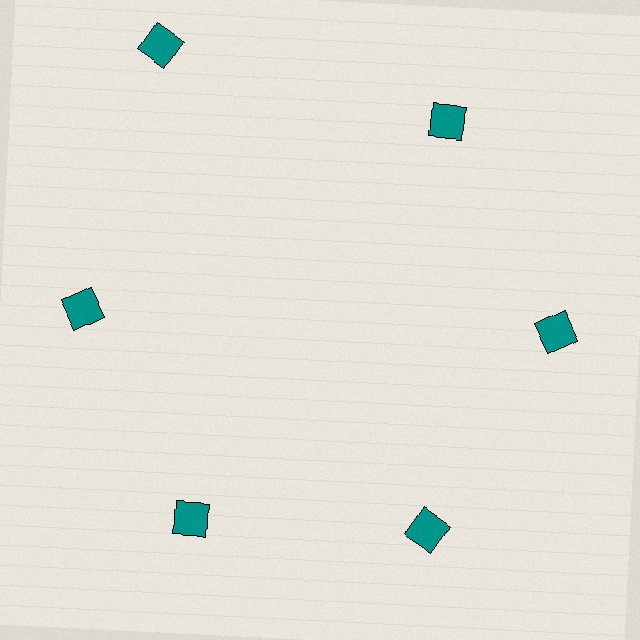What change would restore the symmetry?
The symmetry would be restored by moving it inward, back onto the ring so that all 6 diamonds sit at equal angles and equal distance from the center.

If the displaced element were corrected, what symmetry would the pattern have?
It would have 6-fold rotational symmetry — the pattern would map onto itself every 60 degrees.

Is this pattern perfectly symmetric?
No. The 6 teal diamonds are arranged in a ring, but one element near the 11 o'clock position is pushed outward from the center, breaking the 6-fold rotational symmetry.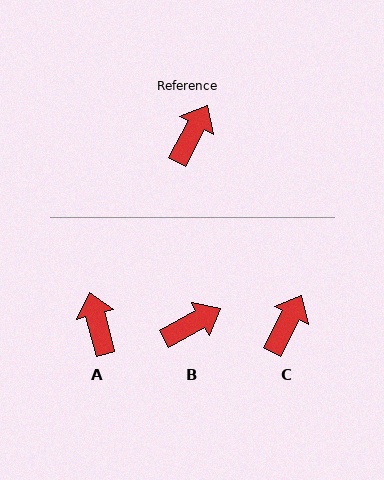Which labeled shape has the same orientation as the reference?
C.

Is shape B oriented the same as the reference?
No, it is off by about 34 degrees.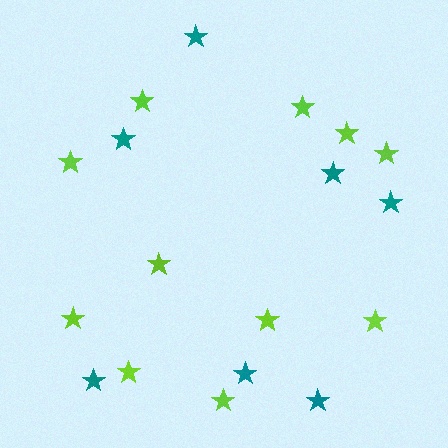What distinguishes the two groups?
There are 2 groups: one group of teal stars (7) and one group of lime stars (11).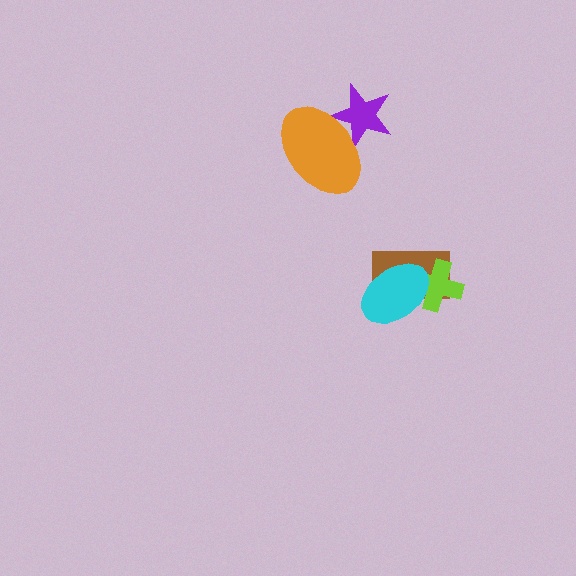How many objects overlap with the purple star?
1 object overlaps with the purple star.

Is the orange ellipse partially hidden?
No, no other shape covers it.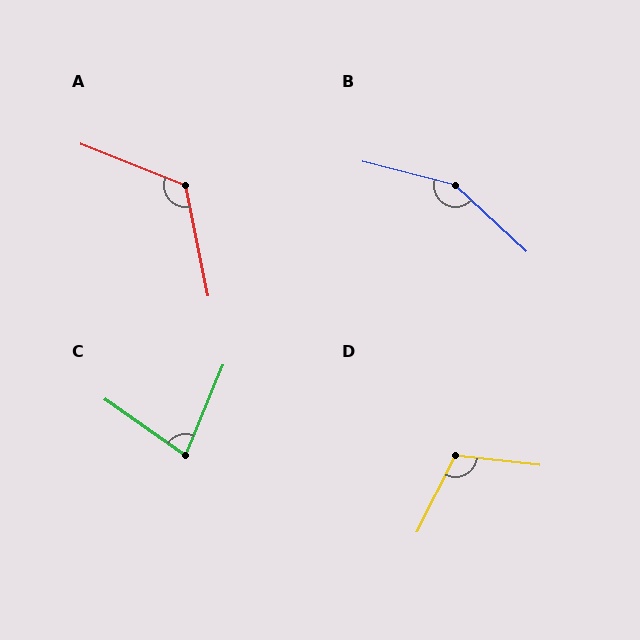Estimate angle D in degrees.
Approximately 111 degrees.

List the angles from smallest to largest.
C (78°), D (111°), A (124°), B (152°).